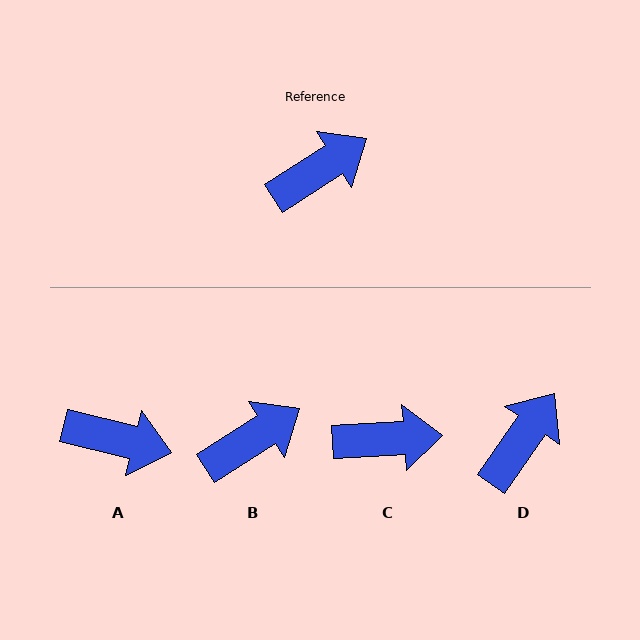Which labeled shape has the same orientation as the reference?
B.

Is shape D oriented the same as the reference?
No, it is off by about 23 degrees.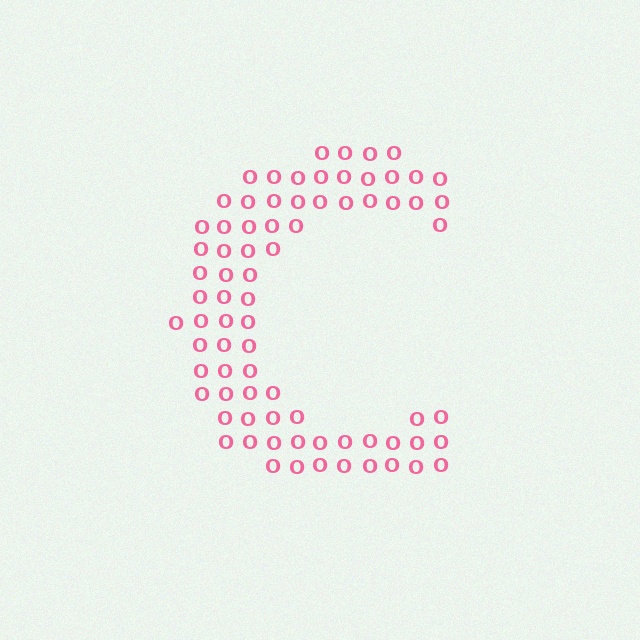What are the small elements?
The small elements are letter O's.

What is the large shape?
The large shape is the letter C.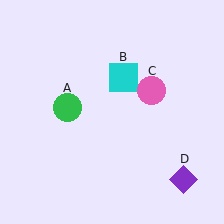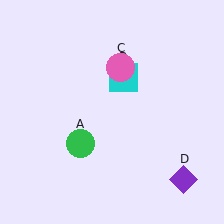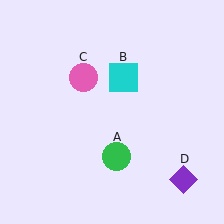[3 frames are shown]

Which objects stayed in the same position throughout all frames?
Cyan square (object B) and purple diamond (object D) remained stationary.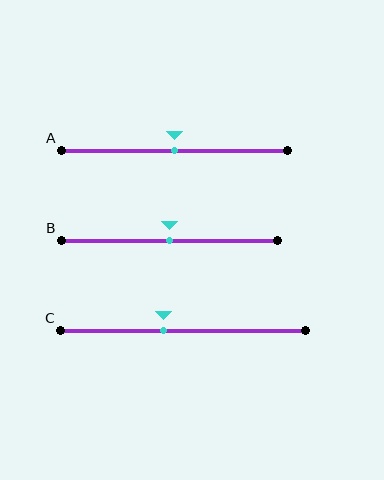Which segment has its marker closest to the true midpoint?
Segment A has its marker closest to the true midpoint.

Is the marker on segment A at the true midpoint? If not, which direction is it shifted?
Yes, the marker on segment A is at the true midpoint.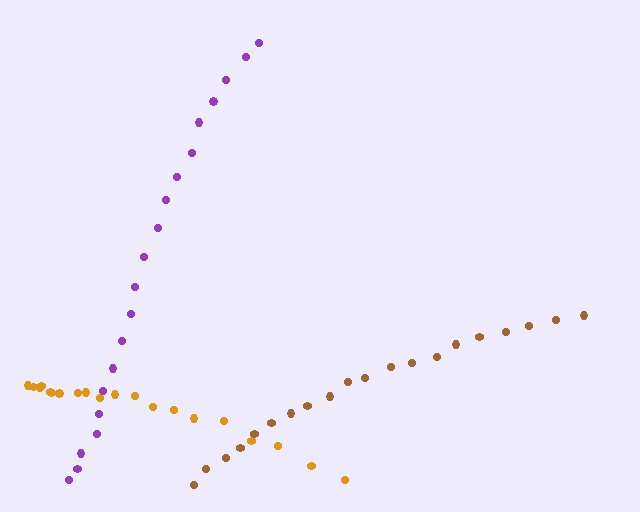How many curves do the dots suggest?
There are 3 distinct paths.